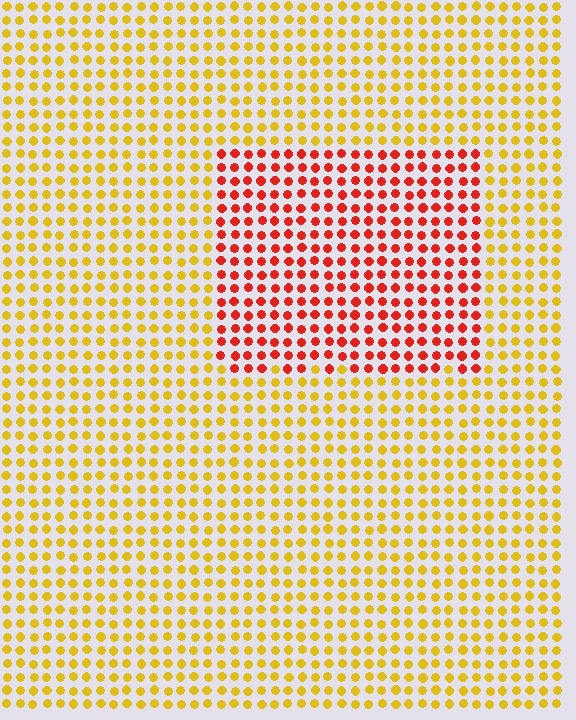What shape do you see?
I see a rectangle.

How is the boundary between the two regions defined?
The boundary is defined purely by a slight shift in hue (about 48 degrees). Spacing, size, and orientation are identical on both sides.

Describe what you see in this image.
The image is filled with small yellow elements in a uniform arrangement. A rectangle-shaped region is visible where the elements are tinted to a slightly different hue, forming a subtle color boundary.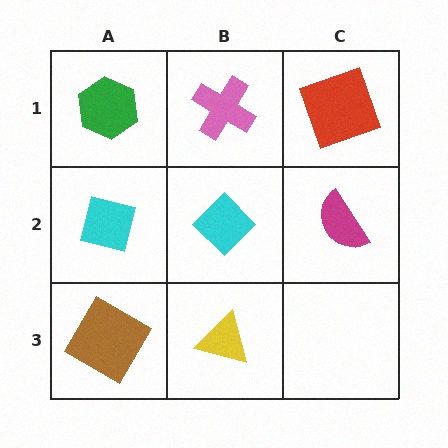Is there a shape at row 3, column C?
No, that cell is empty.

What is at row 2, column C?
A magenta semicircle.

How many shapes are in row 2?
3 shapes.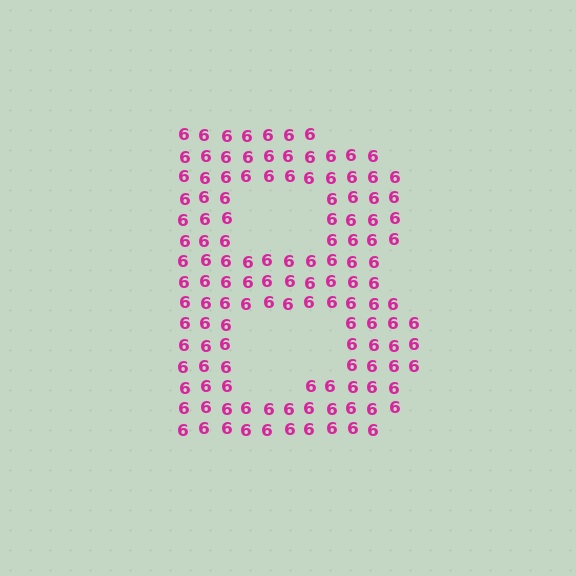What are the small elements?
The small elements are digit 6's.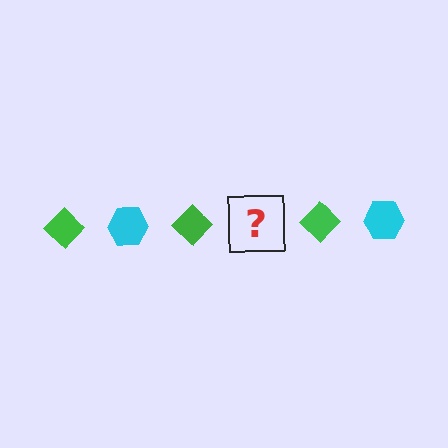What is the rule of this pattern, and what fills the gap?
The rule is that the pattern alternates between green diamond and cyan hexagon. The gap should be filled with a cyan hexagon.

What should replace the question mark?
The question mark should be replaced with a cyan hexagon.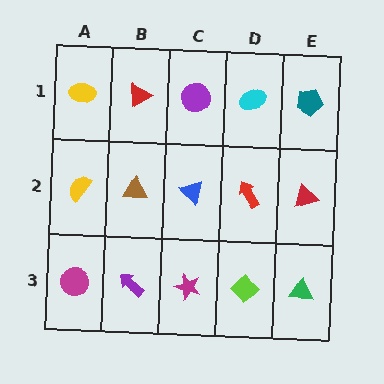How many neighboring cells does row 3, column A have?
2.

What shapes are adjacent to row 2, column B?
A red triangle (row 1, column B), a purple arrow (row 3, column B), a yellow semicircle (row 2, column A), a blue triangle (row 2, column C).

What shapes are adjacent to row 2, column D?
A cyan ellipse (row 1, column D), a lime diamond (row 3, column D), a blue triangle (row 2, column C), a red triangle (row 2, column E).